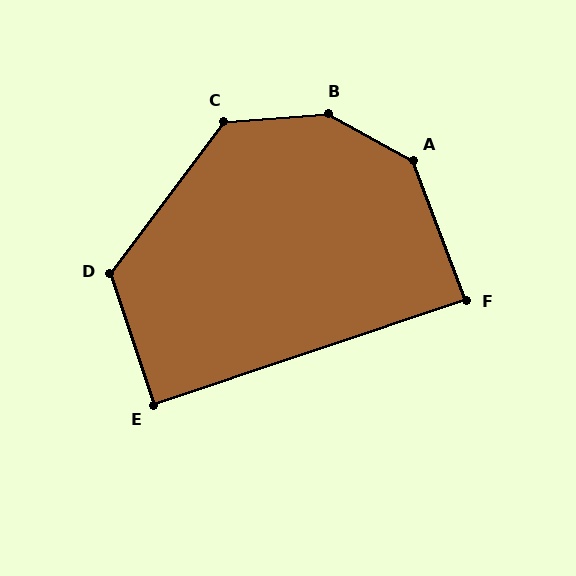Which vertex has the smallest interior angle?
F, at approximately 88 degrees.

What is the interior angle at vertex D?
Approximately 125 degrees (obtuse).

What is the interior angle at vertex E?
Approximately 90 degrees (approximately right).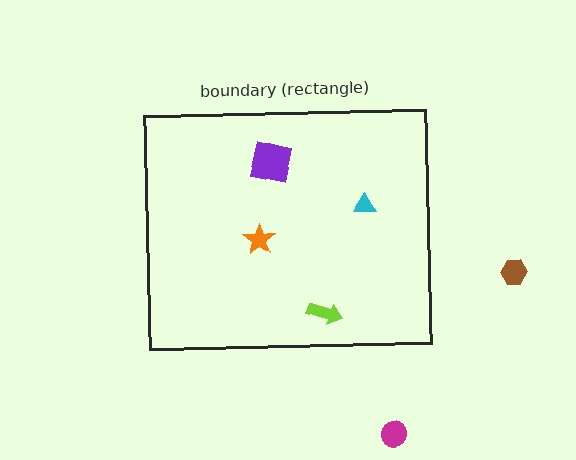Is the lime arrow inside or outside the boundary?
Inside.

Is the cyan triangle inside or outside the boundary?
Inside.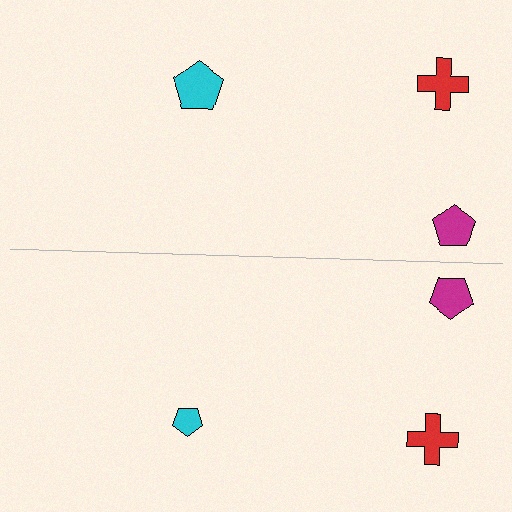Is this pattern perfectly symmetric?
No, the pattern is not perfectly symmetric. The cyan pentagon on the bottom side has a different size than its mirror counterpart.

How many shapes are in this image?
There are 6 shapes in this image.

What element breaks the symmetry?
The cyan pentagon on the bottom side has a different size than its mirror counterpart.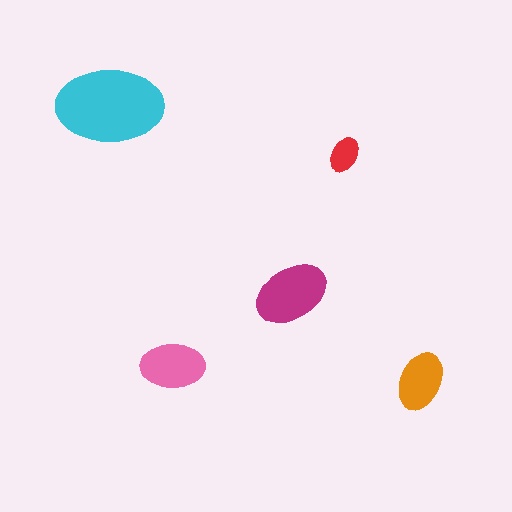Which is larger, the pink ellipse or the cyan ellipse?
The cyan one.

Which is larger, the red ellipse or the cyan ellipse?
The cyan one.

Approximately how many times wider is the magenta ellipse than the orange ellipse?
About 1.5 times wider.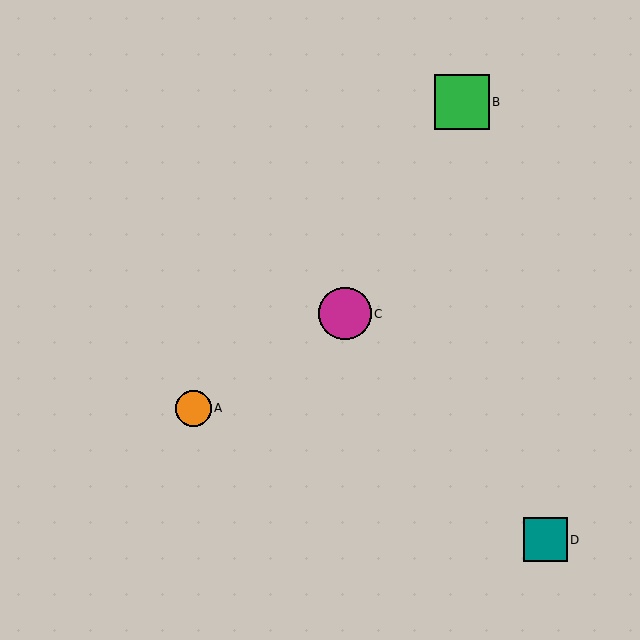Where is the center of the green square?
The center of the green square is at (462, 102).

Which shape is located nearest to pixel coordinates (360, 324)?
The magenta circle (labeled C) at (345, 314) is nearest to that location.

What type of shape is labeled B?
Shape B is a green square.